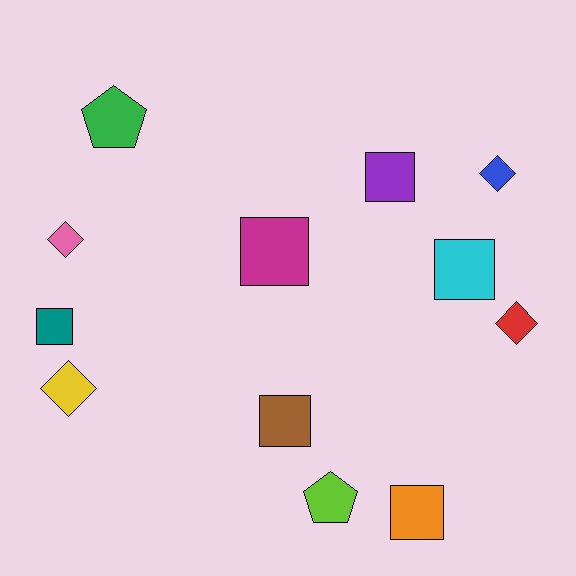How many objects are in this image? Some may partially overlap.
There are 12 objects.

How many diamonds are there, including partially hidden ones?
There are 4 diamonds.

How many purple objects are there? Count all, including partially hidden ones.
There is 1 purple object.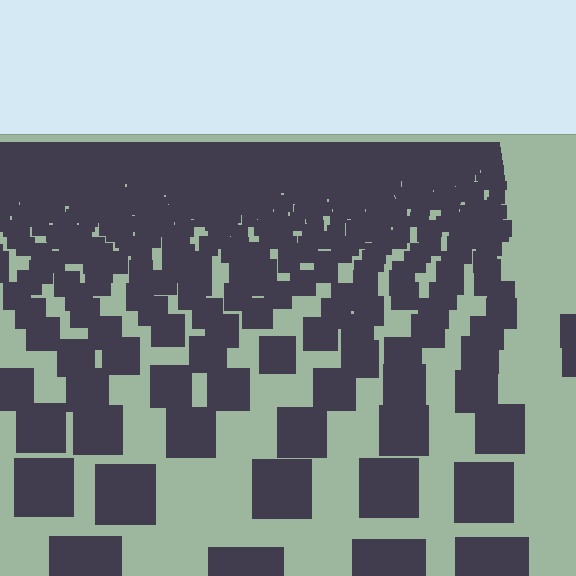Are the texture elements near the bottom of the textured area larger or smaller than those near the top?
Larger. Near the bottom, elements are closer to the viewer and appear at a bigger on-screen size.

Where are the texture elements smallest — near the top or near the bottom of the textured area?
Near the top.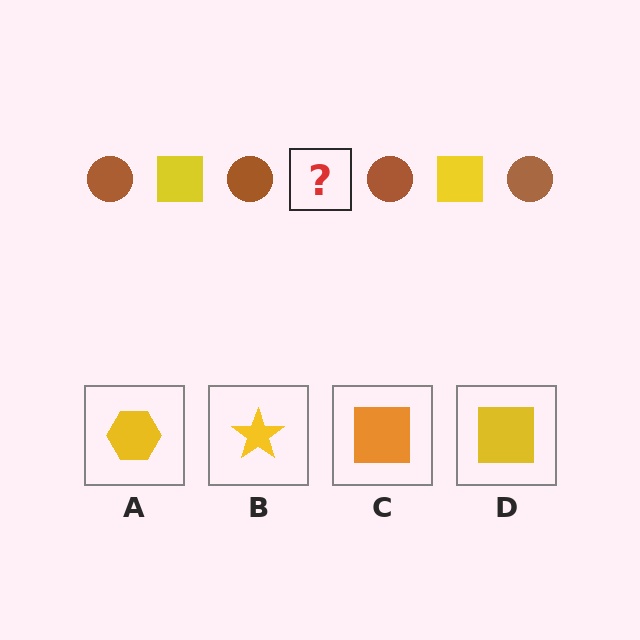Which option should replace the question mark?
Option D.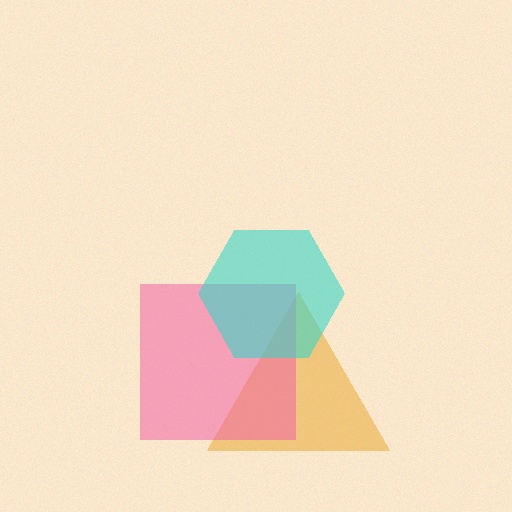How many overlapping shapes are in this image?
There are 3 overlapping shapes in the image.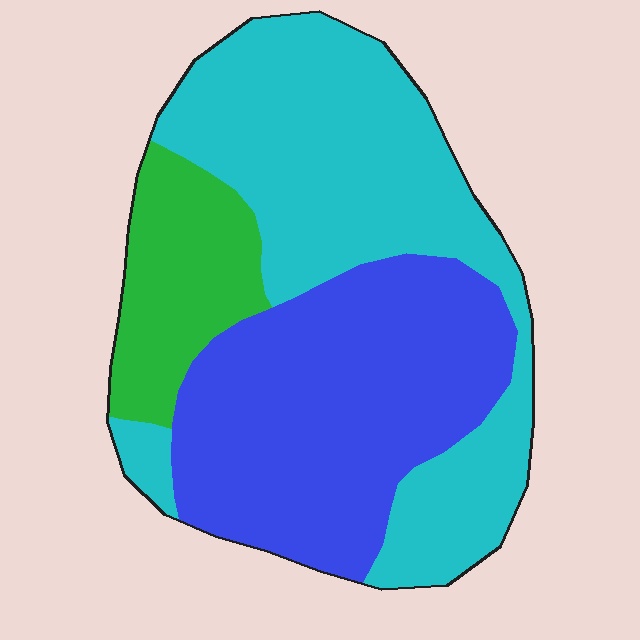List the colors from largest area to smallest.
From largest to smallest: cyan, blue, green.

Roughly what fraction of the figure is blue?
Blue takes up about two fifths (2/5) of the figure.